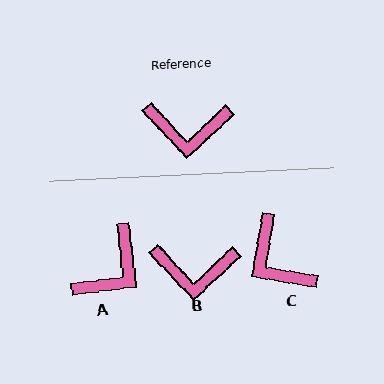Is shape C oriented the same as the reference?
No, it is off by about 53 degrees.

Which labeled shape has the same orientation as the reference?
B.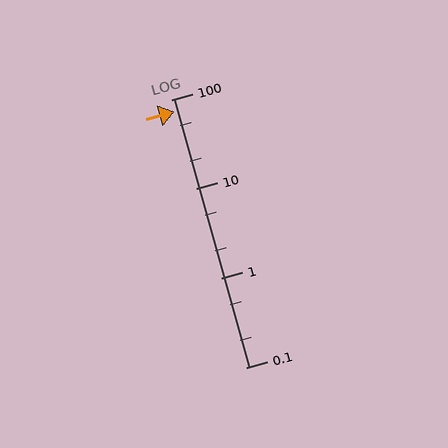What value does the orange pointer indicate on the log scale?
The pointer indicates approximately 74.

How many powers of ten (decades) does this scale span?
The scale spans 3 decades, from 0.1 to 100.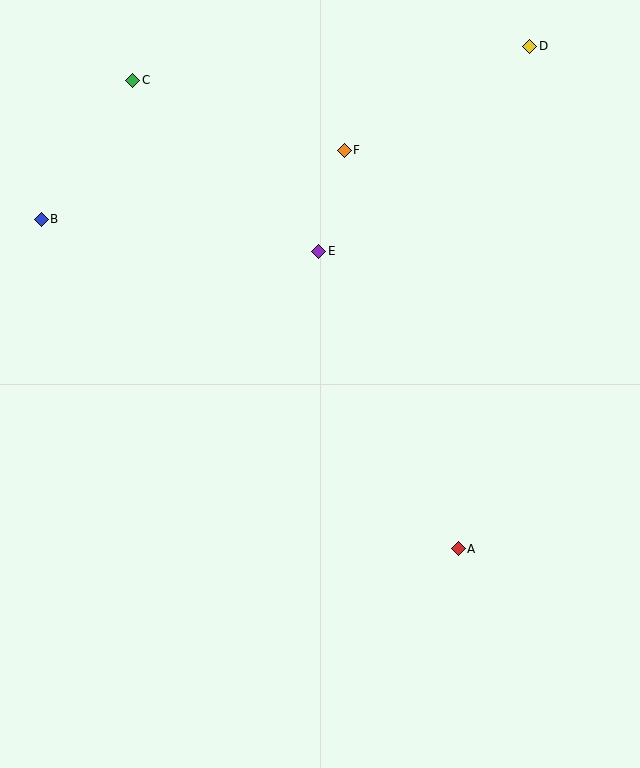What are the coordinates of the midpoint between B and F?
The midpoint between B and F is at (193, 185).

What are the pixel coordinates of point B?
Point B is at (41, 219).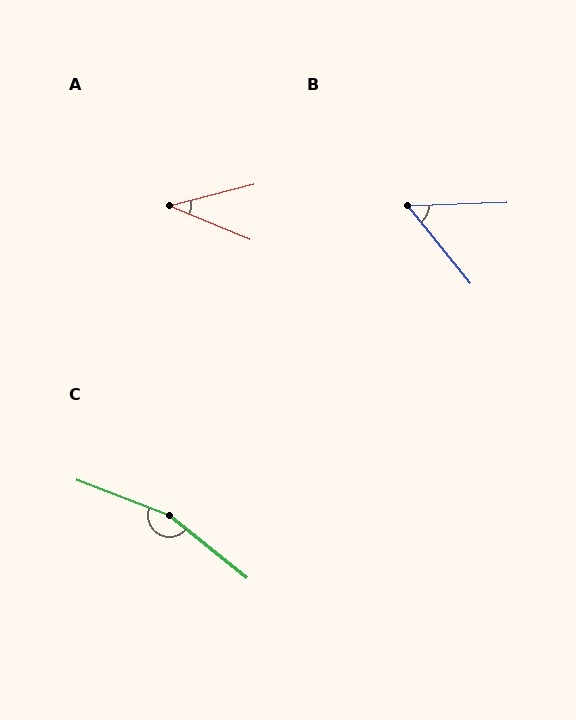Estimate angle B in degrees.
Approximately 53 degrees.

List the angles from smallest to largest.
A (37°), B (53°), C (162°).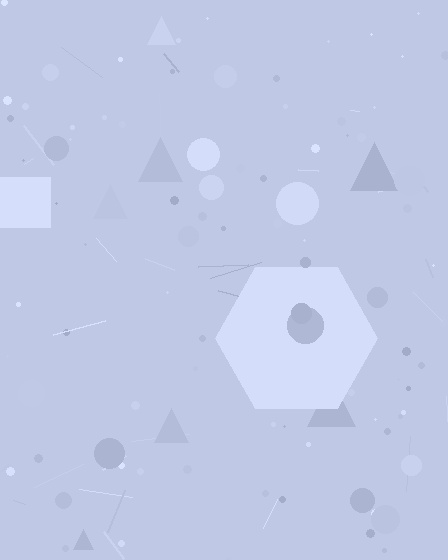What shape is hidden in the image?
A hexagon is hidden in the image.